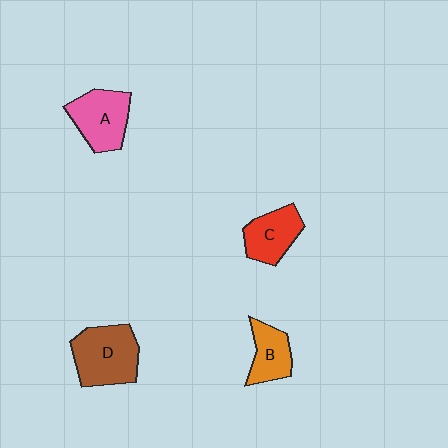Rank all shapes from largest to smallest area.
From largest to smallest: D (brown), A (pink), C (red), B (orange).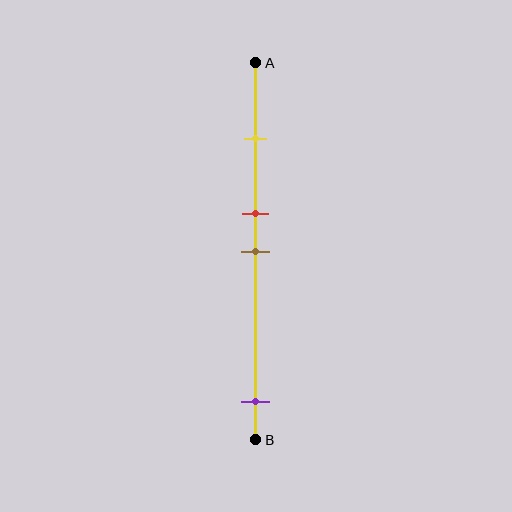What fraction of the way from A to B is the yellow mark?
The yellow mark is approximately 20% (0.2) of the way from A to B.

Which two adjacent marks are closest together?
The red and brown marks are the closest adjacent pair.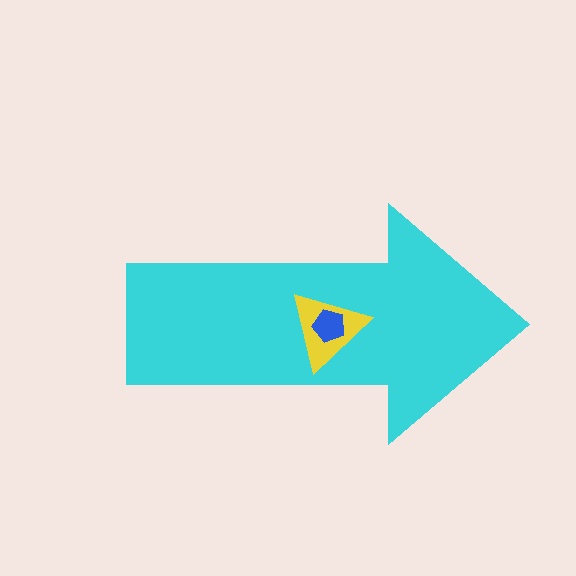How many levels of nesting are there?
3.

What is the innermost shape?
The blue pentagon.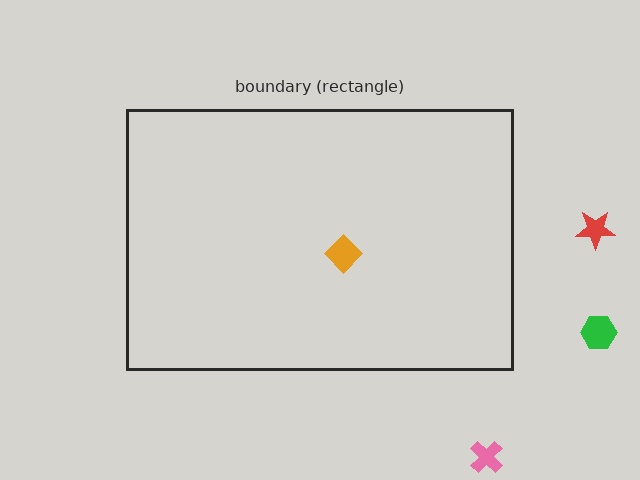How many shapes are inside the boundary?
1 inside, 3 outside.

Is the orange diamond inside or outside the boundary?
Inside.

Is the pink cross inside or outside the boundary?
Outside.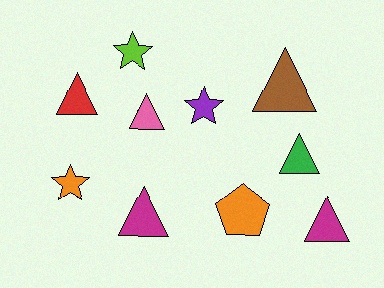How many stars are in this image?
There are 3 stars.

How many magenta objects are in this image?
There are 2 magenta objects.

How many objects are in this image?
There are 10 objects.